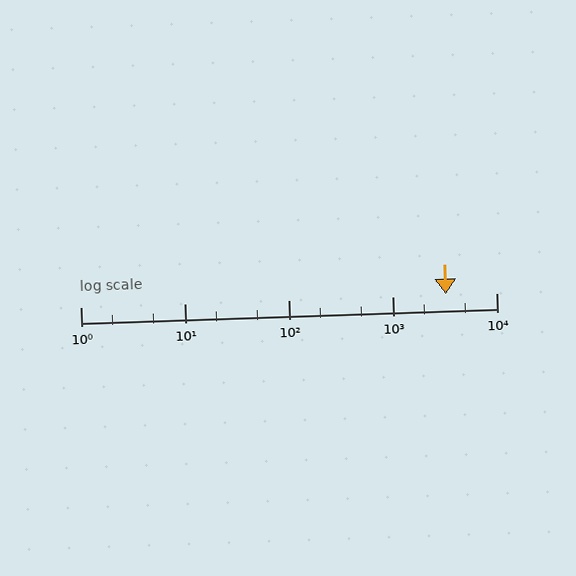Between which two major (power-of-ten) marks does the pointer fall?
The pointer is between 1000 and 10000.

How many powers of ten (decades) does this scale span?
The scale spans 4 decades, from 1 to 10000.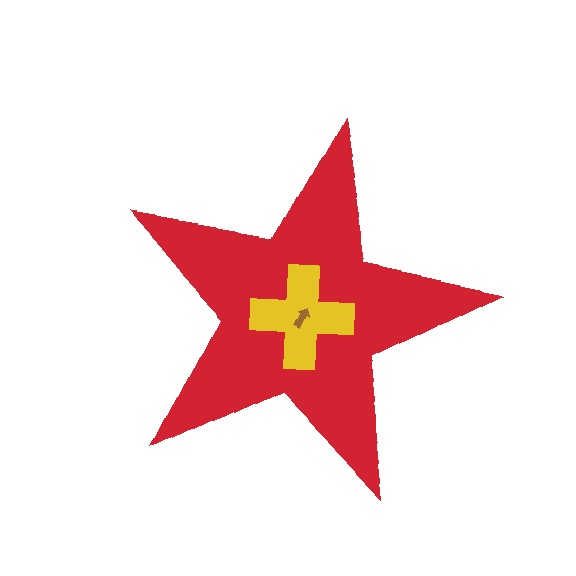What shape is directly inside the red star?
The yellow cross.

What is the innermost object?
The brown arrow.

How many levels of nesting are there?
3.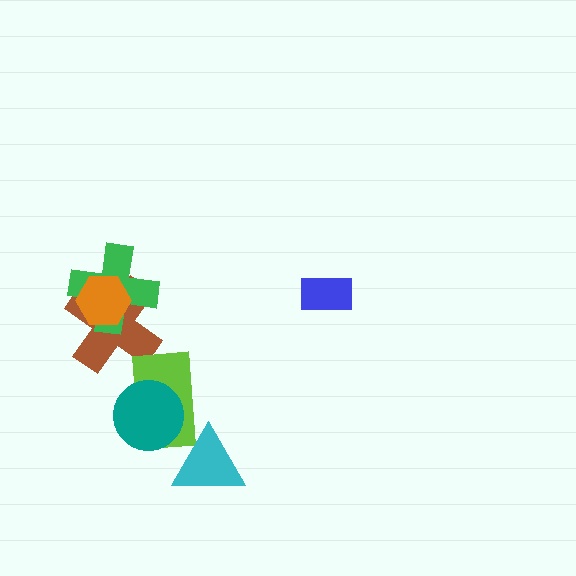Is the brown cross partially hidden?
Yes, it is partially covered by another shape.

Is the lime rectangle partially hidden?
Yes, it is partially covered by another shape.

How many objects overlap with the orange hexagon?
2 objects overlap with the orange hexagon.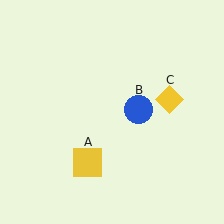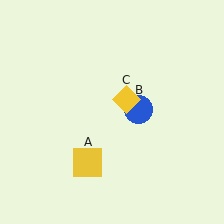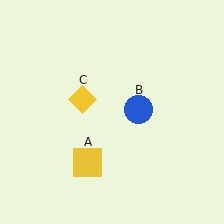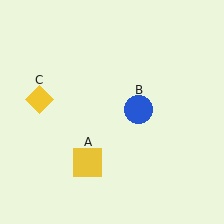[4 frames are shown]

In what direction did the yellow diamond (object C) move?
The yellow diamond (object C) moved left.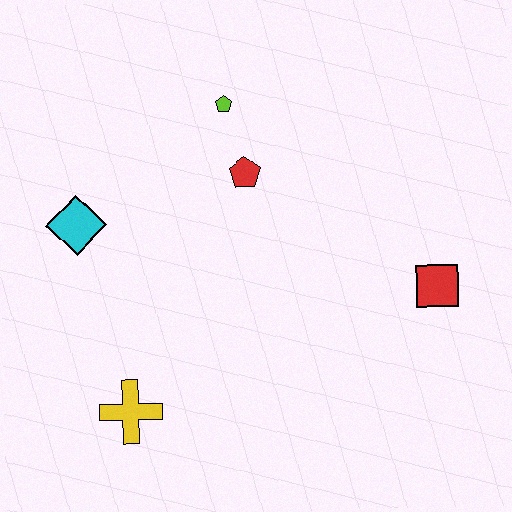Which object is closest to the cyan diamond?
The red pentagon is closest to the cyan diamond.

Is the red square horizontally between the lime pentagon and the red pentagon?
No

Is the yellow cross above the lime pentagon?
No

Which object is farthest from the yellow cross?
The red square is farthest from the yellow cross.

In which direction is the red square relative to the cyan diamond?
The red square is to the right of the cyan diamond.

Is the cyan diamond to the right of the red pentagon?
No